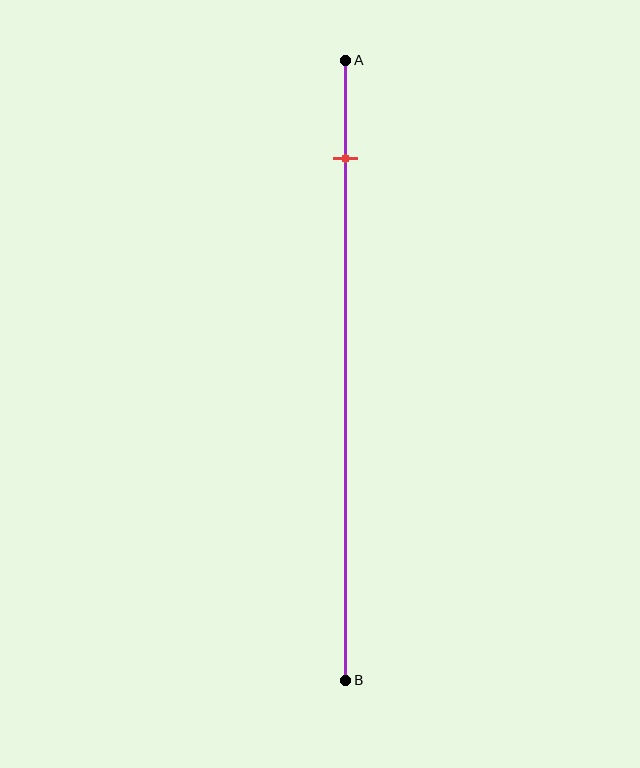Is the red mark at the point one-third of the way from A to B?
No, the mark is at about 15% from A, not at the 33% one-third point.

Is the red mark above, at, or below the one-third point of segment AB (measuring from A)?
The red mark is above the one-third point of segment AB.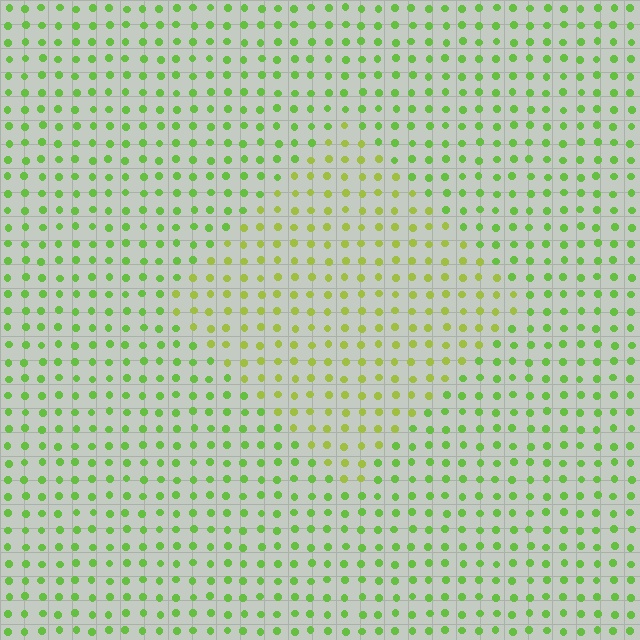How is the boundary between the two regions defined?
The boundary is defined purely by a slight shift in hue (about 27 degrees). Spacing, size, and orientation are identical on both sides.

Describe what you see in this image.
The image is filled with small lime elements in a uniform arrangement. A diamond-shaped region is visible where the elements are tinted to a slightly different hue, forming a subtle color boundary.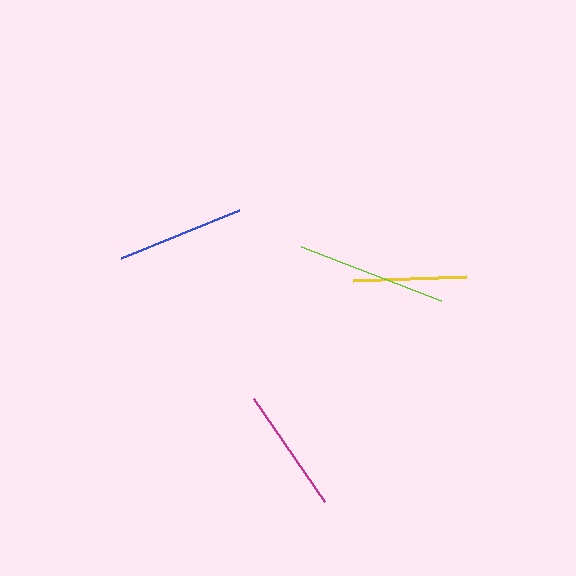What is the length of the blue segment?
The blue segment is approximately 127 pixels long.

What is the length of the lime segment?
The lime segment is approximately 150 pixels long.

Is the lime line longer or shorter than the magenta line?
The lime line is longer than the magenta line.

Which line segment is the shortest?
The yellow line is the shortest at approximately 113 pixels.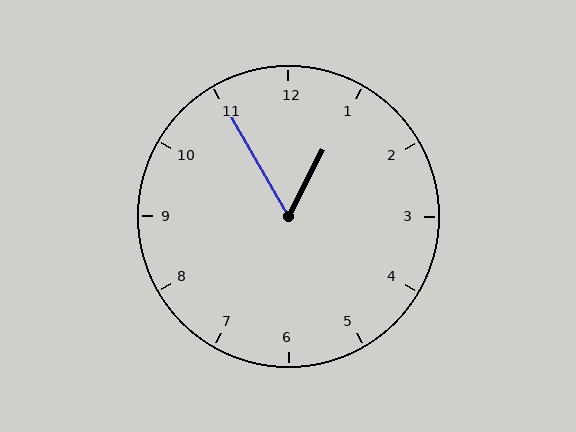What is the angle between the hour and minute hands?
Approximately 58 degrees.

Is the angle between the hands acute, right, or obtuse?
It is acute.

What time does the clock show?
12:55.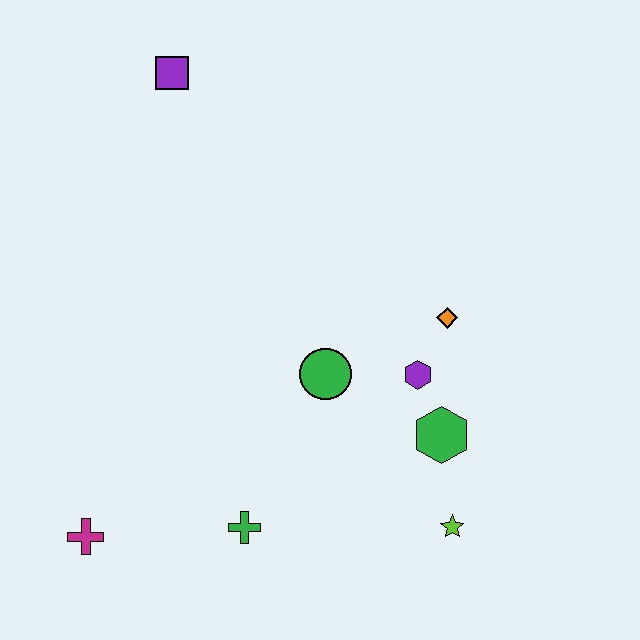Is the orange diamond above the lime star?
Yes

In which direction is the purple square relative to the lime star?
The purple square is above the lime star.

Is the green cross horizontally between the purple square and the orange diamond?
Yes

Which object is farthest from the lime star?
The purple square is farthest from the lime star.